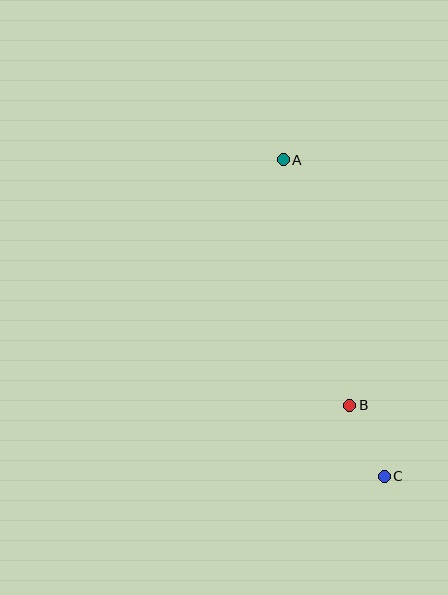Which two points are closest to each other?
Points B and C are closest to each other.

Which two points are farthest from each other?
Points A and C are farthest from each other.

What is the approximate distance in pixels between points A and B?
The distance between A and B is approximately 254 pixels.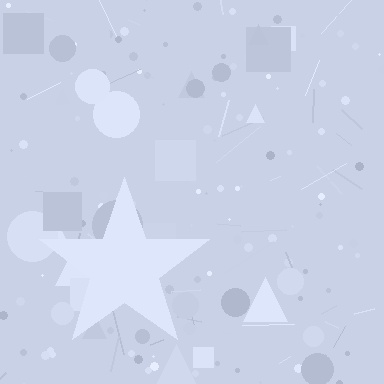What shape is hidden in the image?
A star is hidden in the image.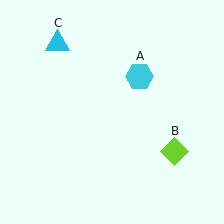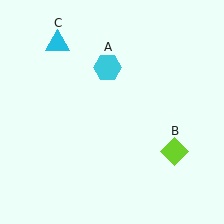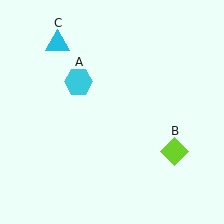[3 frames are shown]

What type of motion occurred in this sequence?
The cyan hexagon (object A) rotated counterclockwise around the center of the scene.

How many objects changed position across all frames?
1 object changed position: cyan hexagon (object A).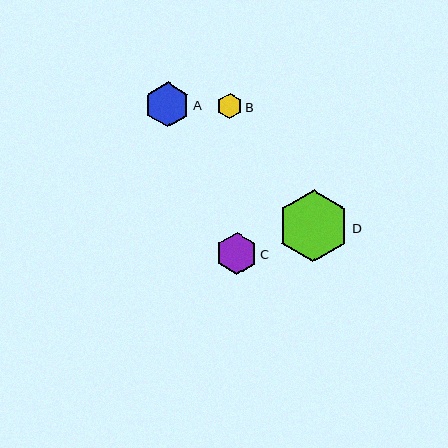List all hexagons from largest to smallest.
From largest to smallest: D, A, C, B.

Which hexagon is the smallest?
Hexagon B is the smallest with a size of approximately 26 pixels.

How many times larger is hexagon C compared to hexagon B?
Hexagon C is approximately 1.6 times the size of hexagon B.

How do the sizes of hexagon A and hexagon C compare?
Hexagon A and hexagon C are approximately the same size.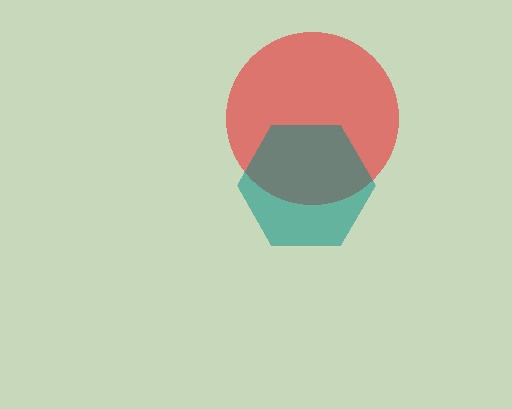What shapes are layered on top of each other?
The layered shapes are: a red circle, a teal hexagon.